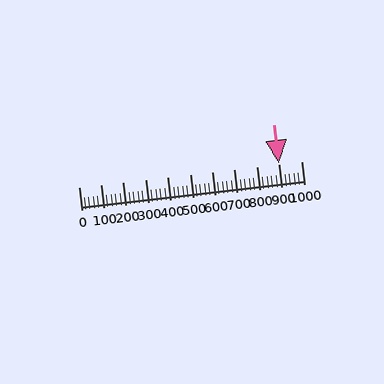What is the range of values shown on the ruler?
The ruler shows values from 0 to 1000.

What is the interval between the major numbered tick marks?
The major tick marks are spaced 100 units apart.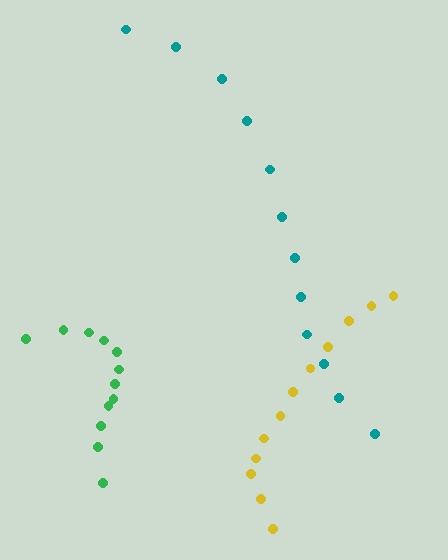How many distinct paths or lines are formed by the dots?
There are 3 distinct paths.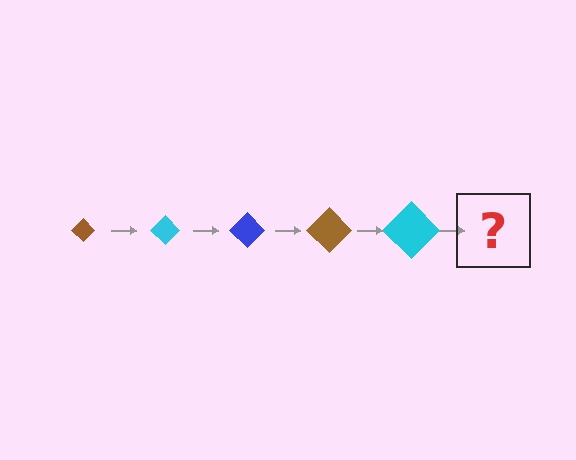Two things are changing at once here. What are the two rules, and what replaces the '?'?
The two rules are that the diamond grows larger each step and the color cycles through brown, cyan, and blue. The '?' should be a blue diamond, larger than the previous one.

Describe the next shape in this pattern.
It should be a blue diamond, larger than the previous one.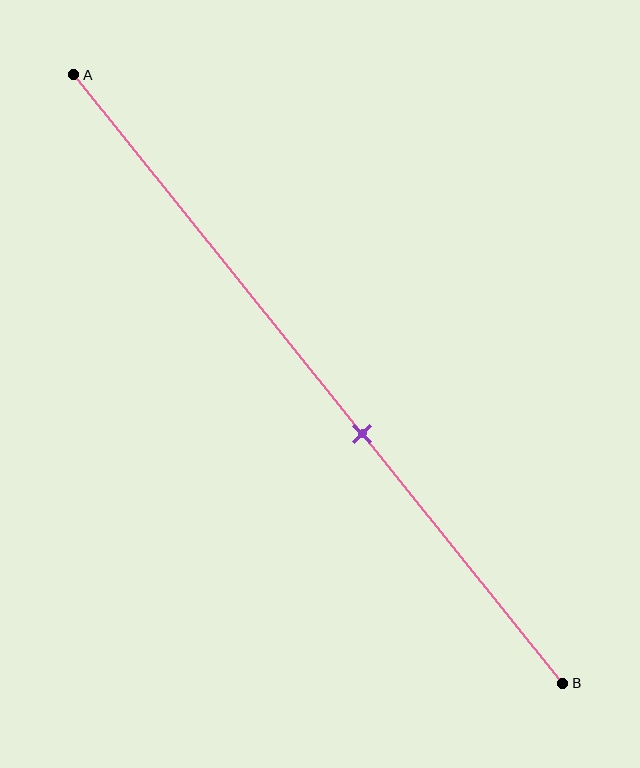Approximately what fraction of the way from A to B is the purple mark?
The purple mark is approximately 60% of the way from A to B.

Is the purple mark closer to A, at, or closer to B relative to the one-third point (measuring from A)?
The purple mark is closer to point B than the one-third point of segment AB.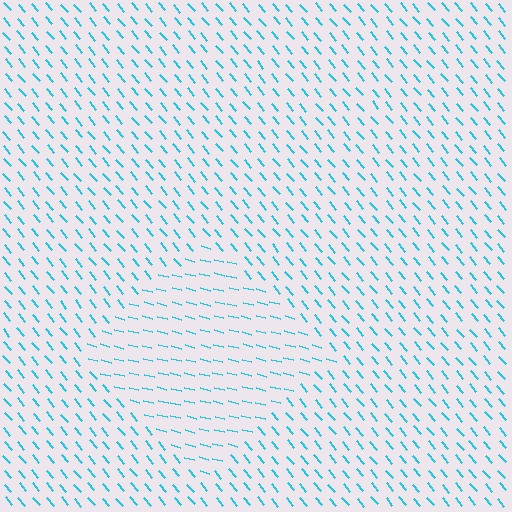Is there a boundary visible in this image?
Yes, there is a texture boundary formed by a change in line orientation.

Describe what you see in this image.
The image is filled with small cyan line segments. A diamond region in the image has lines oriented differently from the surrounding lines, creating a visible texture boundary.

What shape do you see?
I see a diamond.